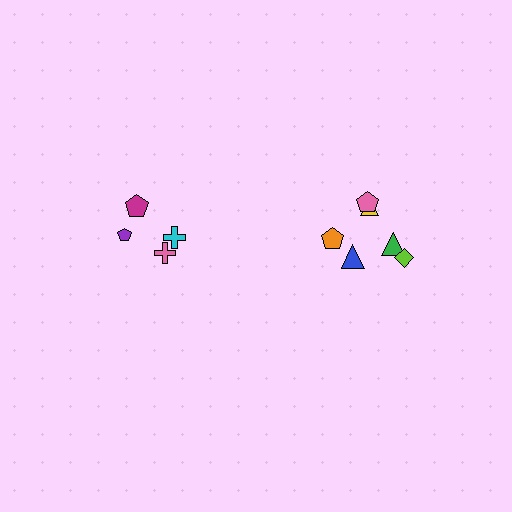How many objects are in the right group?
There are 6 objects.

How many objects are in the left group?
There are 4 objects.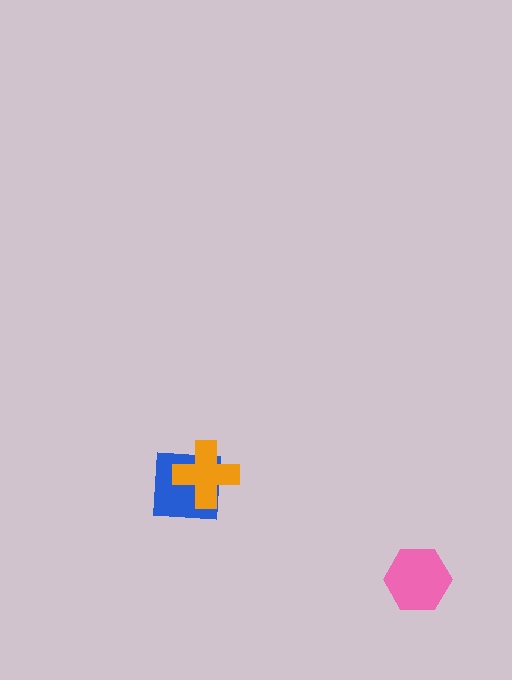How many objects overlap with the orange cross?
1 object overlaps with the orange cross.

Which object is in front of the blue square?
The orange cross is in front of the blue square.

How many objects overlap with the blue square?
1 object overlaps with the blue square.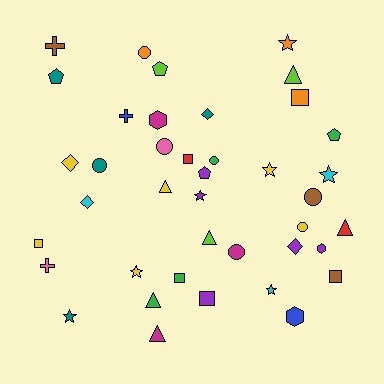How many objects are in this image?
There are 40 objects.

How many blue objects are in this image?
There are 2 blue objects.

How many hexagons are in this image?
There are 3 hexagons.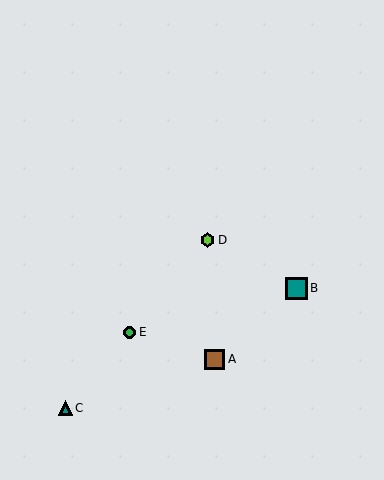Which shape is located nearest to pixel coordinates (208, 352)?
The brown square (labeled A) at (215, 359) is nearest to that location.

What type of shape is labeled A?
Shape A is a brown square.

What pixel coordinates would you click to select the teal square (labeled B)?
Click at (296, 288) to select the teal square B.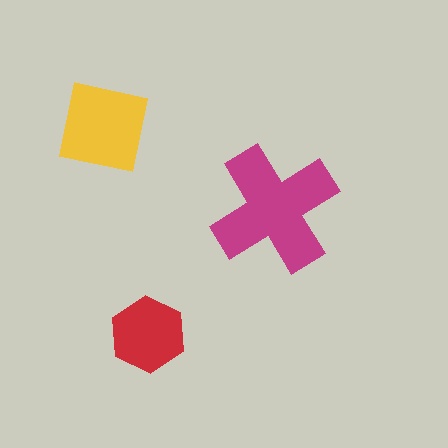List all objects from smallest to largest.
The red hexagon, the yellow square, the magenta cross.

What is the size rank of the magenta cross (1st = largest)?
1st.